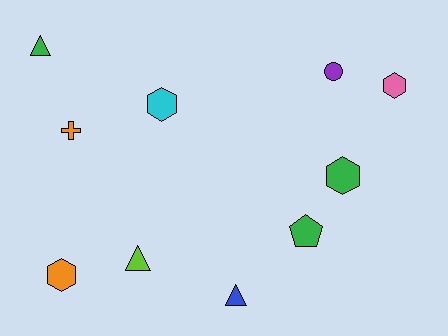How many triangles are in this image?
There are 3 triangles.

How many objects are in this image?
There are 10 objects.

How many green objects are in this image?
There are 3 green objects.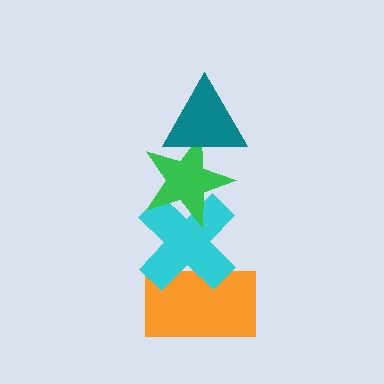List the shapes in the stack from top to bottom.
From top to bottom: the teal triangle, the green star, the cyan cross, the orange rectangle.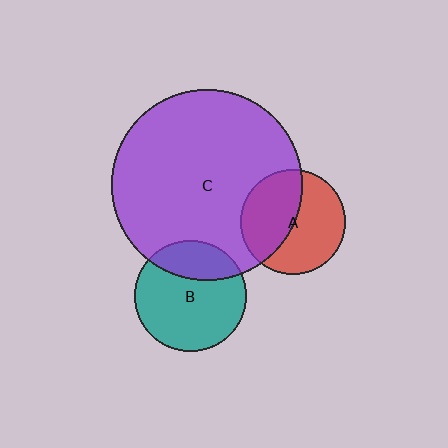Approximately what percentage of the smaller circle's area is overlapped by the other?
Approximately 45%.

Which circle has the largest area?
Circle C (purple).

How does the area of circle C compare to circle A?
Approximately 3.3 times.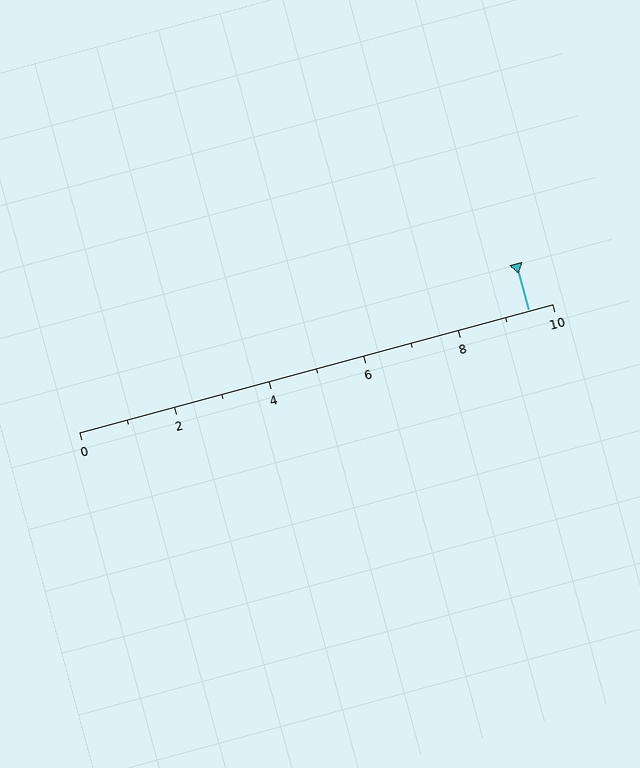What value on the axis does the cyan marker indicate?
The marker indicates approximately 9.5.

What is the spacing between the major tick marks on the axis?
The major ticks are spaced 2 apart.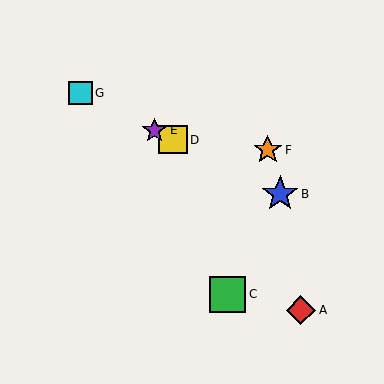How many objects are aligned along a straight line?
4 objects (B, D, E, G) are aligned along a straight line.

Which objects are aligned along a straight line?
Objects B, D, E, G are aligned along a straight line.